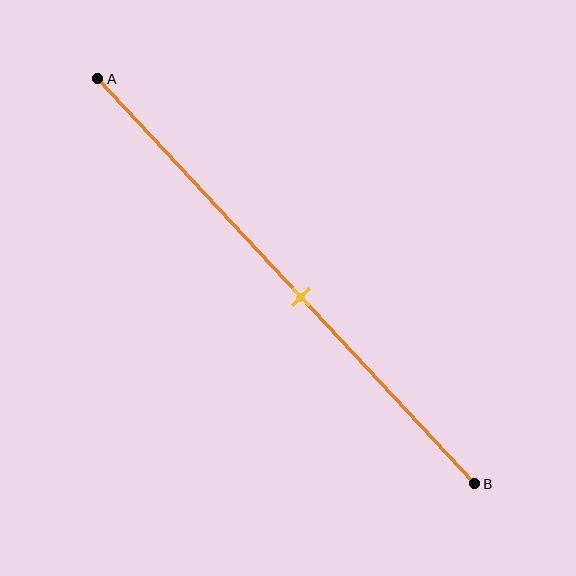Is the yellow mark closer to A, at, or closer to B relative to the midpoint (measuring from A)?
The yellow mark is closer to point B than the midpoint of segment AB.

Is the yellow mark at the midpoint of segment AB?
No, the mark is at about 55% from A, not at the 50% midpoint.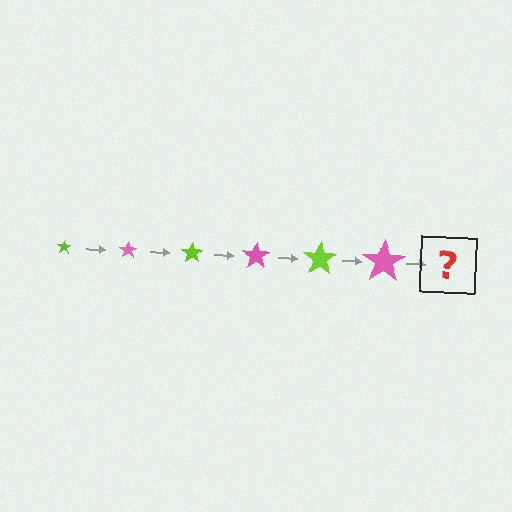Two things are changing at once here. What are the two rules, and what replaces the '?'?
The two rules are that the star grows larger each step and the color cycles through lime and pink. The '?' should be a lime star, larger than the previous one.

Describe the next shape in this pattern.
It should be a lime star, larger than the previous one.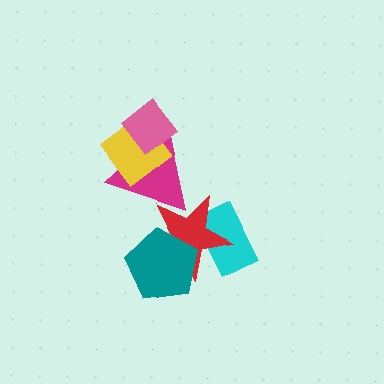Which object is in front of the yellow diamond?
The pink diamond is in front of the yellow diamond.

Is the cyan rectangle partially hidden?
Yes, it is partially covered by another shape.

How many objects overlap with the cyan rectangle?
1 object overlaps with the cyan rectangle.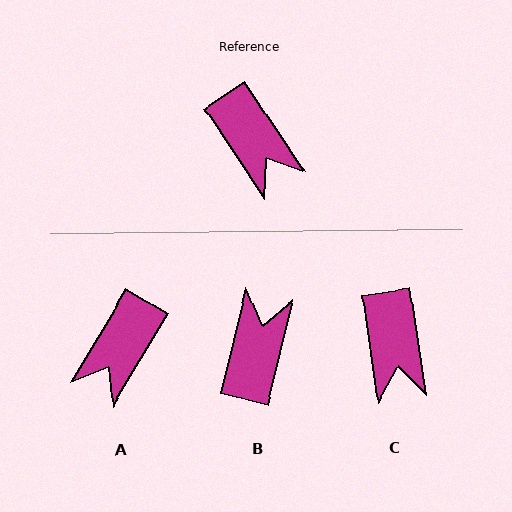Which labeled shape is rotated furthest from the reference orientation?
B, about 133 degrees away.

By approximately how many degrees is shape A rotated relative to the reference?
Approximately 64 degrees clockwise.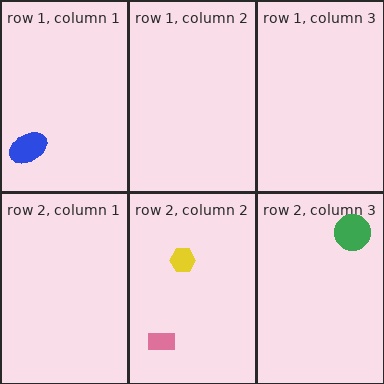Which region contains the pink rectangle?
The row 2, column 2 region.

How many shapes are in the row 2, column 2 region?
2.